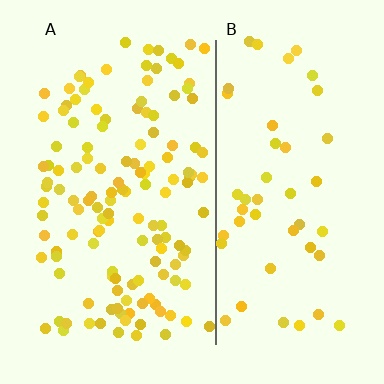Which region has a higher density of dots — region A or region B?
A (the left).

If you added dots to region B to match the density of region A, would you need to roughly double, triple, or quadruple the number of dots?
Approximately triple.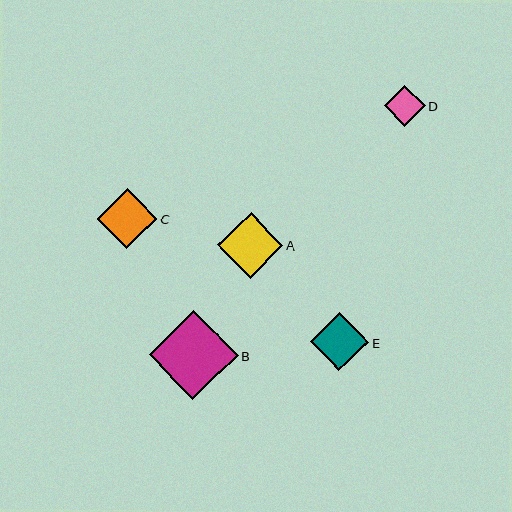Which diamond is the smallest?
Diamond D is the smallest with a size of approximately 41 pixels.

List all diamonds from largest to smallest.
From largest to smallest: B, A, C, E, D.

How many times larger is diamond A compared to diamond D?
Diamond A is approximately 1.6 times the size of diamond D.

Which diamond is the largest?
Diamond B is the largest with a size of approximately 89 pixels.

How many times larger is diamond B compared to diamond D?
Diamond B is approximately 2.2 times the size of diamond D.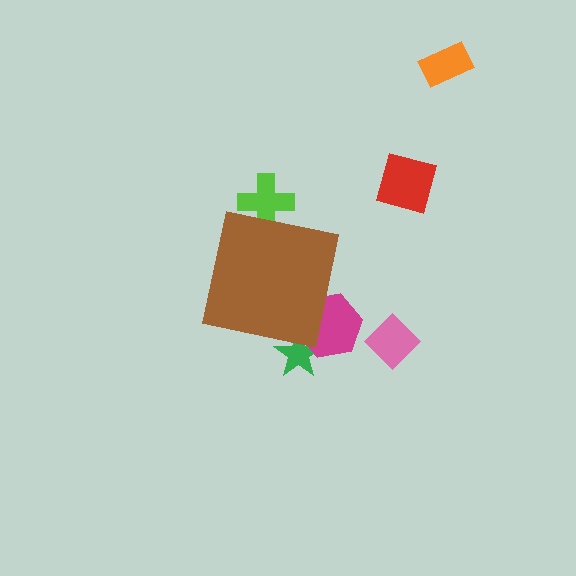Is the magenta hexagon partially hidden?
Yes, the magenta hexagon is partially hidden behind the brown square.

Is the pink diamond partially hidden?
No, the pink diamond is fully visible.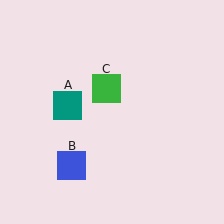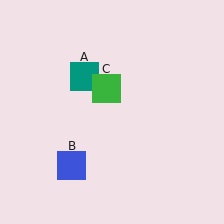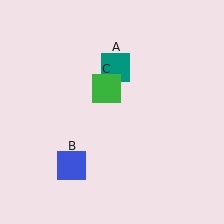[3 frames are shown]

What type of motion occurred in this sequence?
The teal square (object A) rotated clockwise around the center of the scene.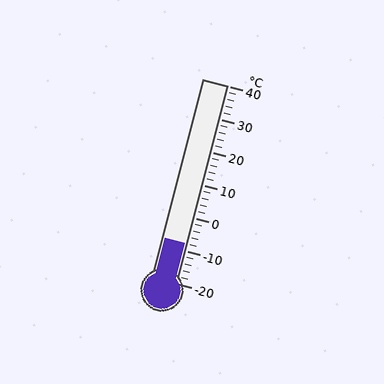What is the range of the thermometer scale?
The thermometer scale ranges from -20°C to 40°C.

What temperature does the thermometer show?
The thermometer shows approximately -8°C.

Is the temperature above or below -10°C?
The temperature is above -10°C.